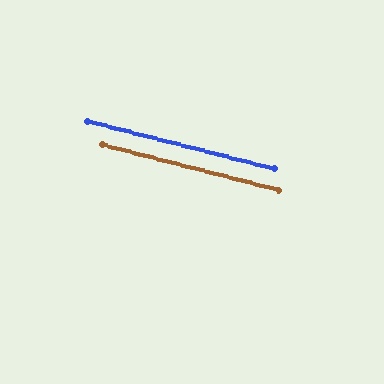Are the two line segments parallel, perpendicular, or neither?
Parallel — their directions differ by only 0.1°.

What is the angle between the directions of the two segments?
Approximately 0 degrees.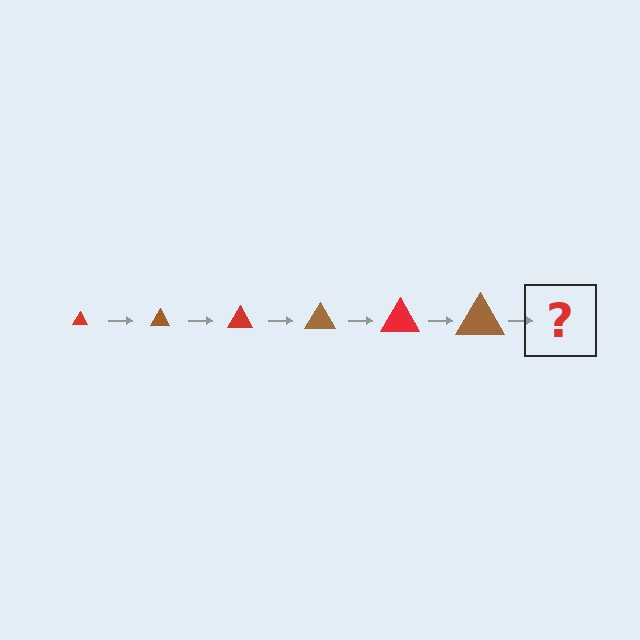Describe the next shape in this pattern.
It should be a red triangle, larger than the previous one.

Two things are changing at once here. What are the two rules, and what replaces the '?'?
The two rules are that the triangle grows larger each step and the color cycles through red and brown. The '?' should be a red triangle, larger than the previous one.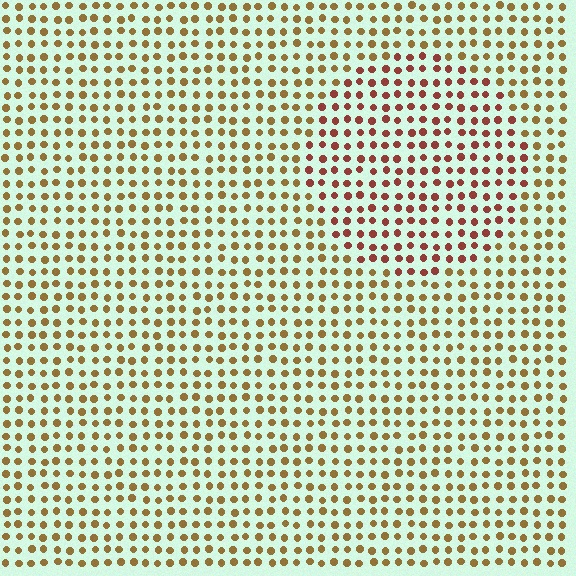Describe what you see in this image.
The image is filled with small brown elements in a uniform arrangement. A circle-shaped region is visible where the elements are tinted to a slightly different hue, forming a subtle color boundary.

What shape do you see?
I see a circle.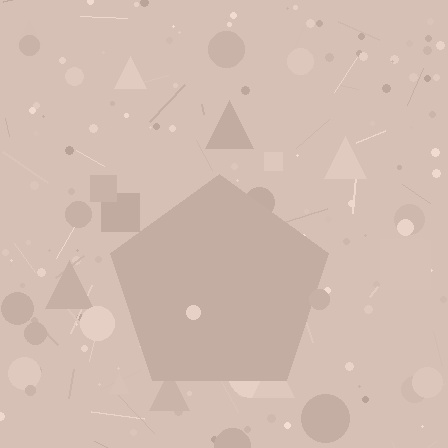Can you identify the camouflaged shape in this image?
The camouflaged shape is a pentagon.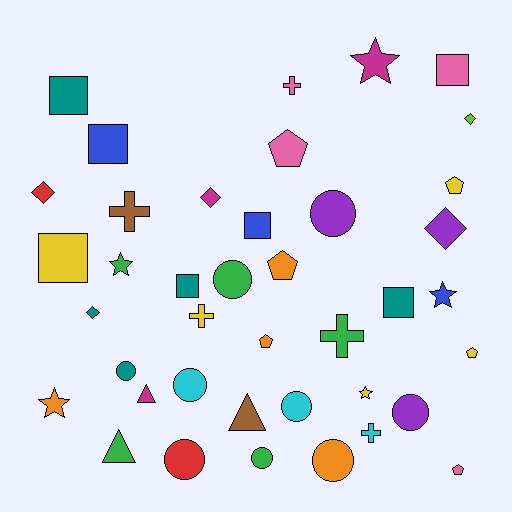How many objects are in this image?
There are 40 objects.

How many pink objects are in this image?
There are 4 pink objects.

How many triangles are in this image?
There are 3 triangles.